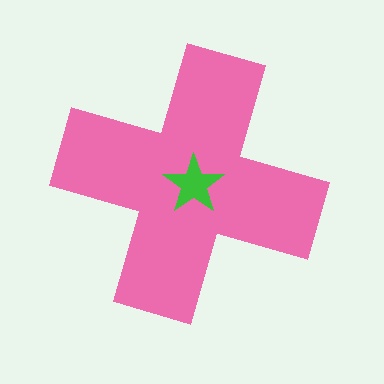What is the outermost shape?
The pink cross.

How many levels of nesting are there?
2.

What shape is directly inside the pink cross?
The green star.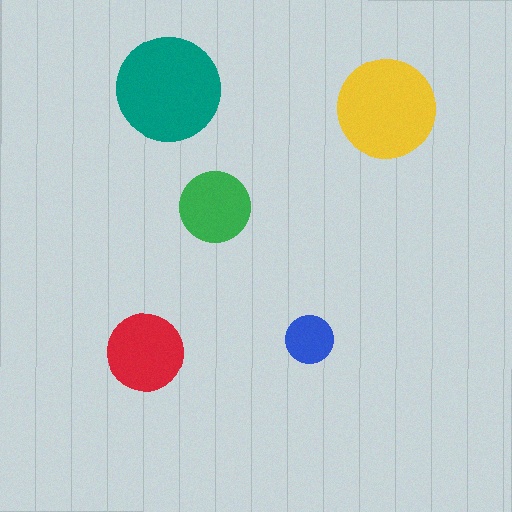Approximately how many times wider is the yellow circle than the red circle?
About 1.5 times wider.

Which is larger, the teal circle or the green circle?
The teal one.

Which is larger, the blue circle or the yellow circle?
The yellow one.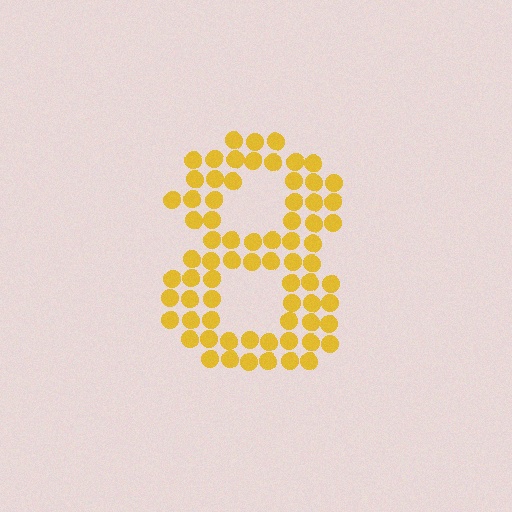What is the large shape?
The large shape is the digit 8.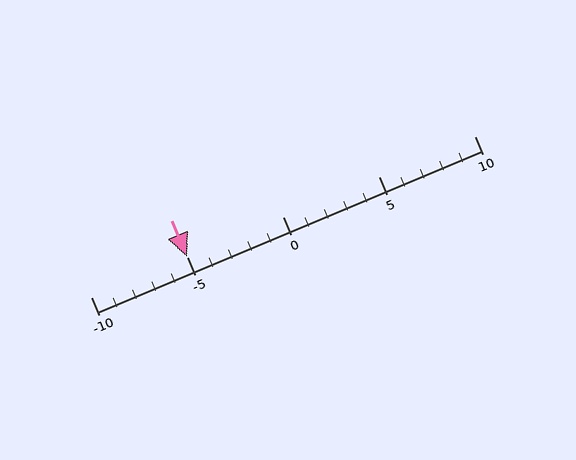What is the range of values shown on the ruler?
The ruler shows values from -10 to 10.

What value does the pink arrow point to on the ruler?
The pink arrow points to approximately -5.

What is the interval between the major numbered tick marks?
The major tick marks are spaced 5 units apart.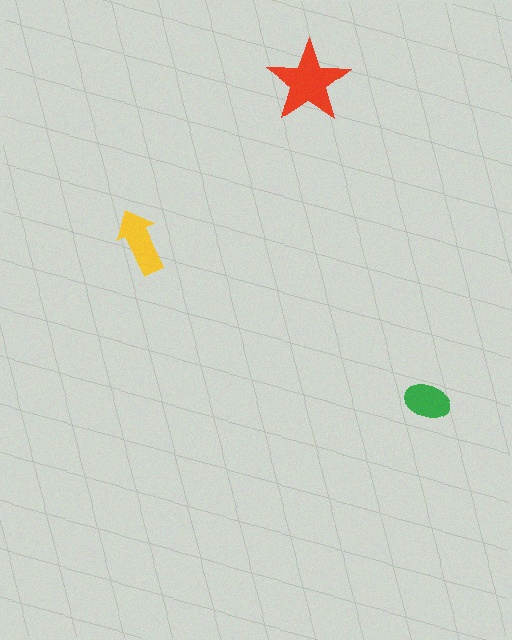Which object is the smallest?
The green ellipse.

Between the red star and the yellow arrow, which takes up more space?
The red star.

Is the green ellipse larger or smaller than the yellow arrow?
Smaller.